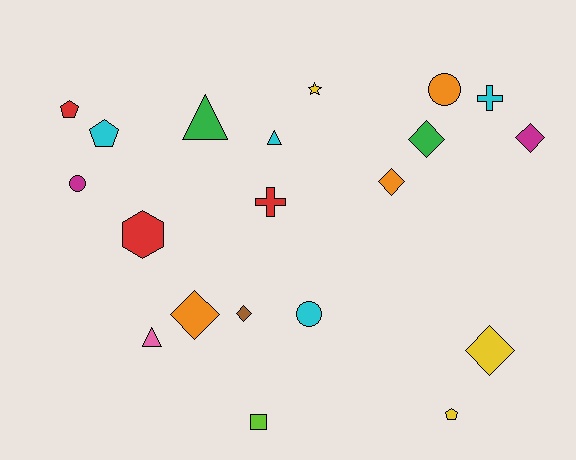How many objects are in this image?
There are 20 objects.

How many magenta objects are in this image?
There are 2 magenta objects.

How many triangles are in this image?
There are 3 triangles.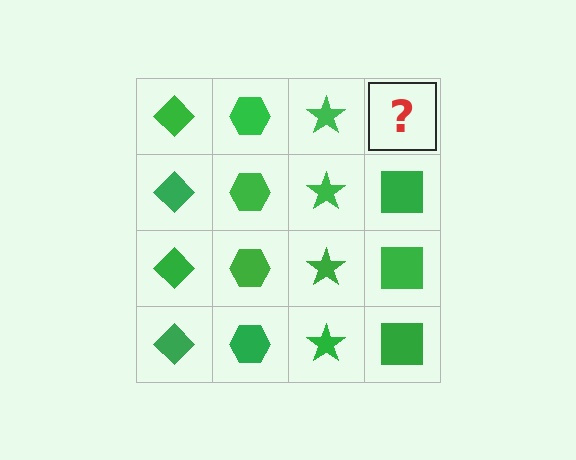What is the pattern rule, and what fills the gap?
The rule is that each column has a consistent shape. The gap should be filled with a green square.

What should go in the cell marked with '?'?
The missing cell should contain a green square.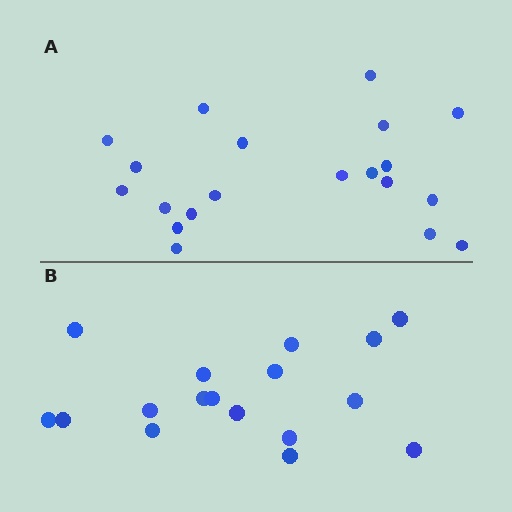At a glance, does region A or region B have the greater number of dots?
Region A (the top region) has more dots.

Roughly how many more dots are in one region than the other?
Region A has just a few more — roughly 2 or 3 more dots than region B.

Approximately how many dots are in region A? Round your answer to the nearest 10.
About 20 dots.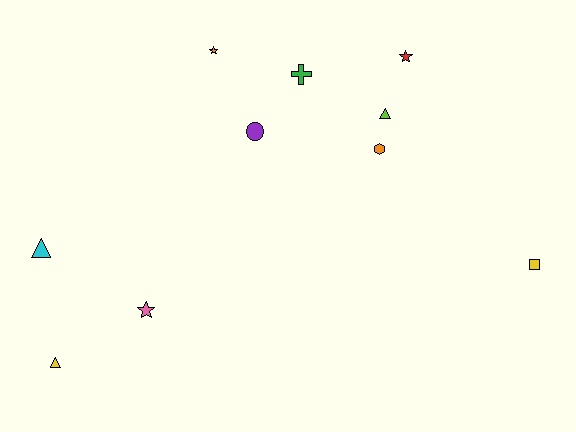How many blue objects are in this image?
There are no blue objects.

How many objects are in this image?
There are 10 objects.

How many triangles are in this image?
There are 3 triangles.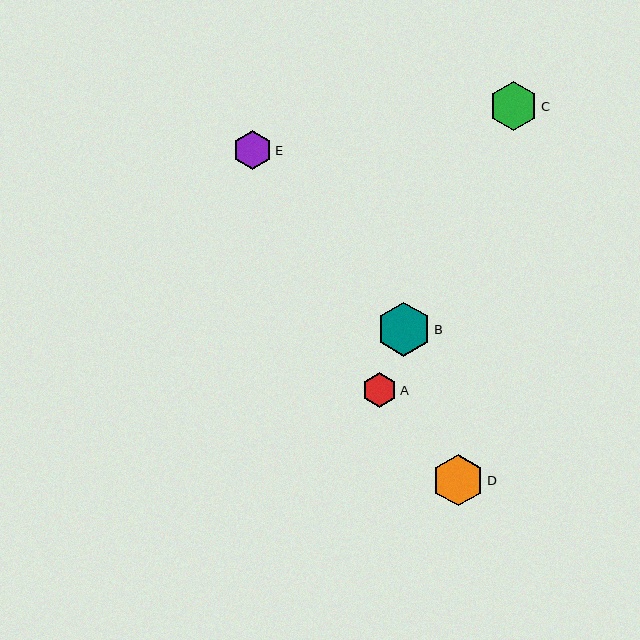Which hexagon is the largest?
Hexagon B is the largest with a size of approximately 55 pixels.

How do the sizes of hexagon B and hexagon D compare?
Hexagon B and hexagon D are approximately the same size.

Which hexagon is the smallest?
Hexagon A is the smallest with a size of approximately 35 pixels.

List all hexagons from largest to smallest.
From largest to smallest: B, D, C, E, A.